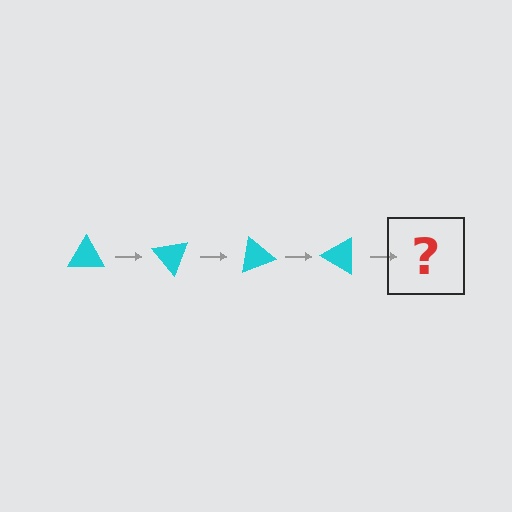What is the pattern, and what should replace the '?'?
The pattern is that the triangle rotates 50 degrees each step. The '?' should be a cyan triangle rotated 200 degrees.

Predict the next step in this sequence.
The next step is a cyan triangle rotated 200 degrees.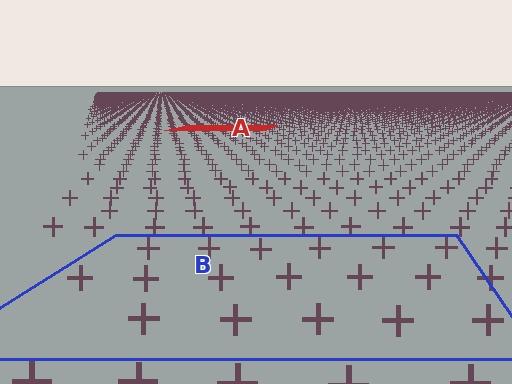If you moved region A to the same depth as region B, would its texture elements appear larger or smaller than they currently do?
They would appear larger. At a closer depth, the same texture elements are projected at a bigger on-screen size.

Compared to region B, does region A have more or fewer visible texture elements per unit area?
Region A has more texture elements per unit area — they are packed more densely because it is farther away.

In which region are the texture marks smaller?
The texture marks are smaller in region A, because it is farther away.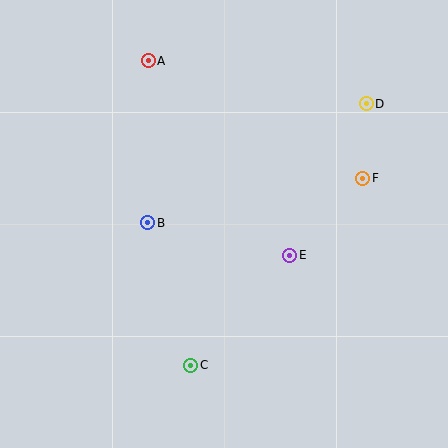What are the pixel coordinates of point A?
Point A is at (148, 61).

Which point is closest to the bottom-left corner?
Point C is closest to the bottom-left corner.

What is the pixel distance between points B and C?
The distance between B and C is 149 pixels.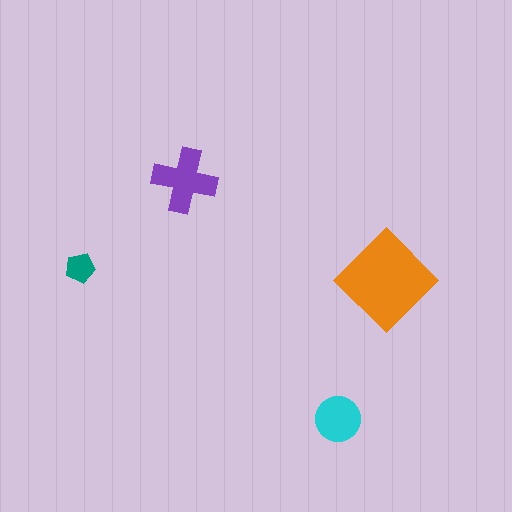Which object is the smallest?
The teal pentagon.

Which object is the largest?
The orange diamond.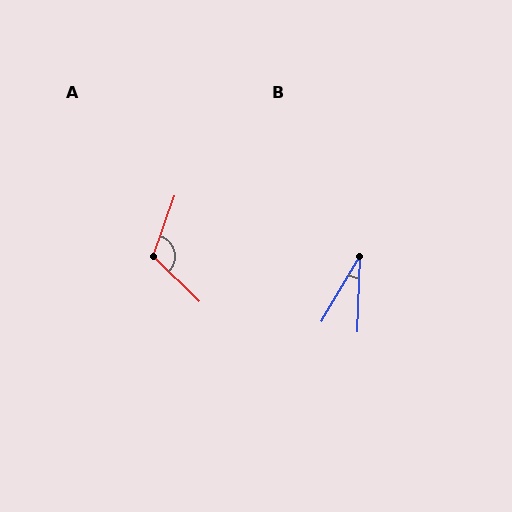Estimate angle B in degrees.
Approximately 29 degrees.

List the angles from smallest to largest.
B (29°), A (115°).